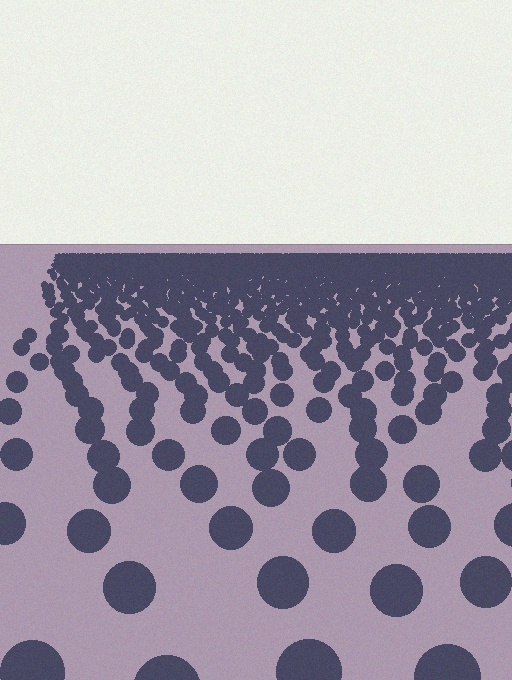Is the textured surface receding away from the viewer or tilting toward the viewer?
The surface is receding away from the viewer. Texture elements get smaller and denser toward the top.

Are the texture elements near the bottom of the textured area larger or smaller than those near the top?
Larger. Near the bottom, elements are closer to the viewer and appear at a bigger on-screen size.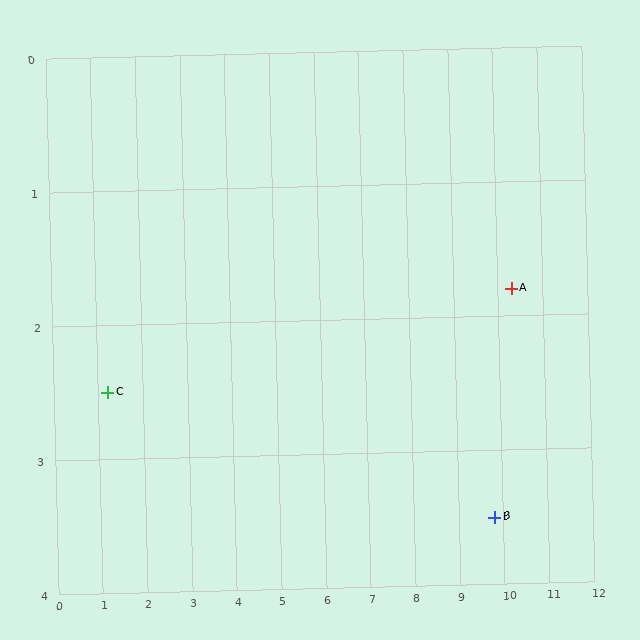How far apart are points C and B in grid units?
Points C and B are about 8.7 grid units apart.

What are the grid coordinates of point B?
Point B is at approximately (9.8, 3.5).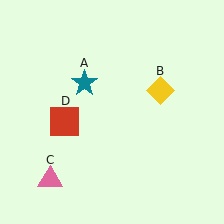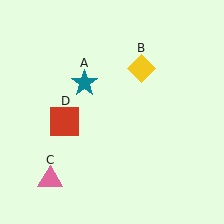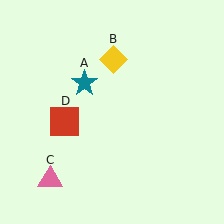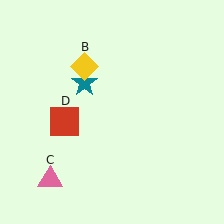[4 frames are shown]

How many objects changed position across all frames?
1 object changed position: yellow diamond (object B).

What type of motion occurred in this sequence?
The yellow diamond (object B) rotated counterclockwise around the center of the scene.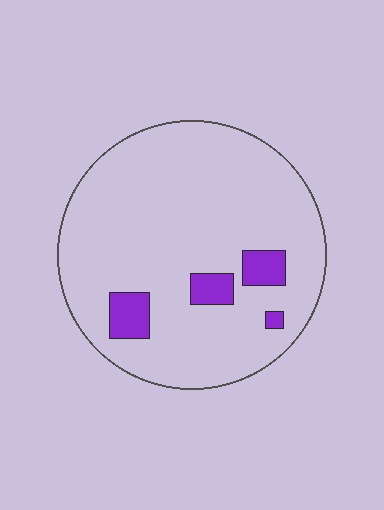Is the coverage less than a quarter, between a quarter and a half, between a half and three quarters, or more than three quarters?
Less than a quarter.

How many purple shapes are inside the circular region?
4.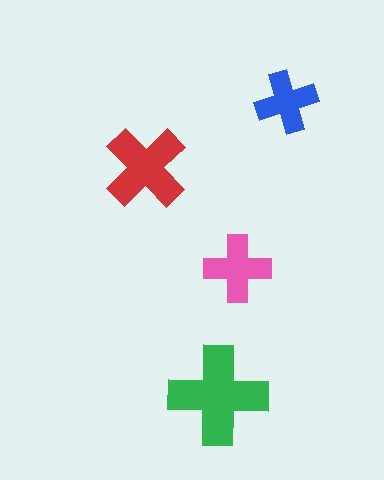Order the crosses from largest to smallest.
the green one, the red one, the pink one, the blue one.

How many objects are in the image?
There are 4 objects in the image.